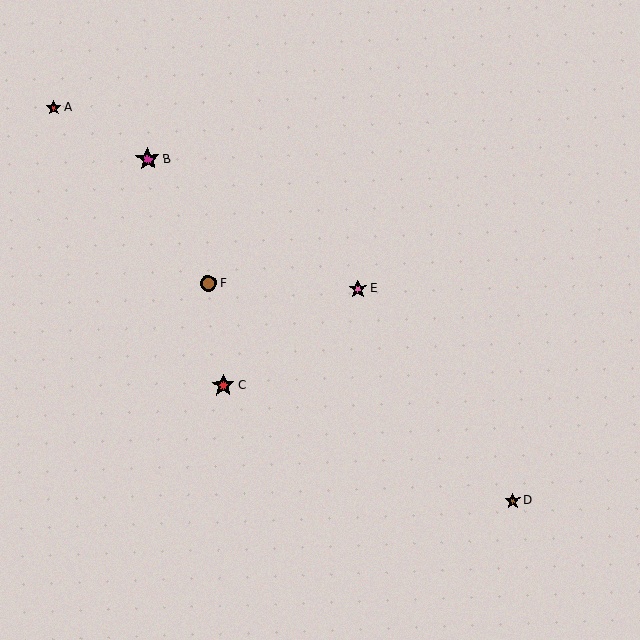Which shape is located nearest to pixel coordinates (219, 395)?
The red star (labeled C) at (223, 386) is nearest to that location.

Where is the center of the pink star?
The center of the pink star is at (358, 289).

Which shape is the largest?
The magenta star (labeled B) is the largest.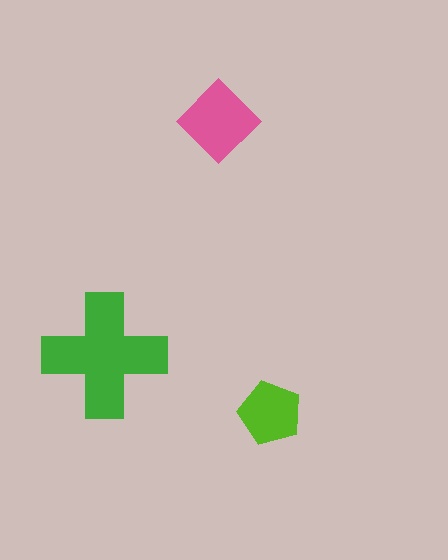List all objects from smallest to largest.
The lime pentagon, the pink diamond, the green cross.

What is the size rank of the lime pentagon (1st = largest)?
3rd.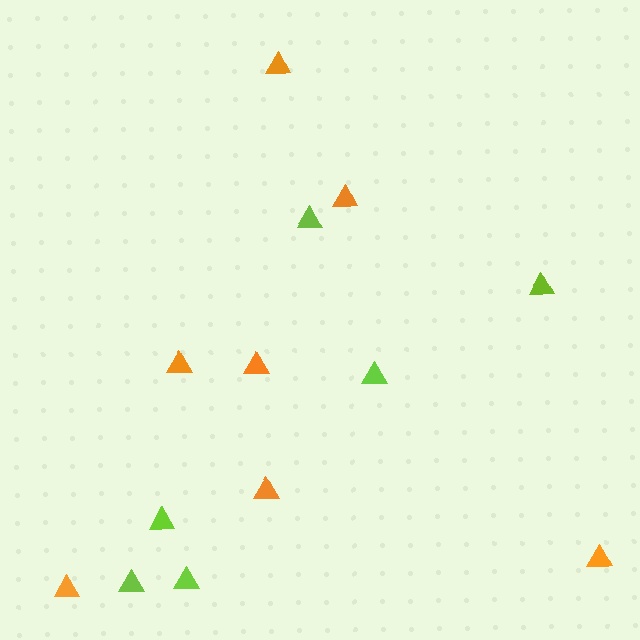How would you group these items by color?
There are 2 groups: one group of orange triangles (7) and one group of lime triangles (6).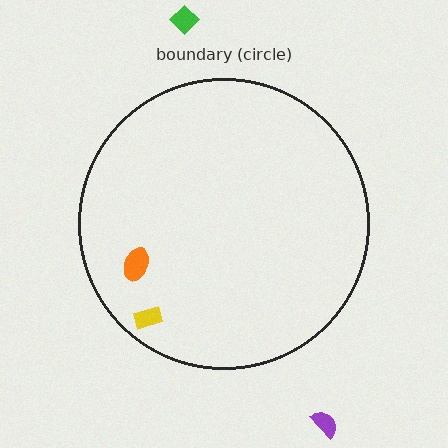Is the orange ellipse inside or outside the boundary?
Inside.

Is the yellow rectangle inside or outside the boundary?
Inside.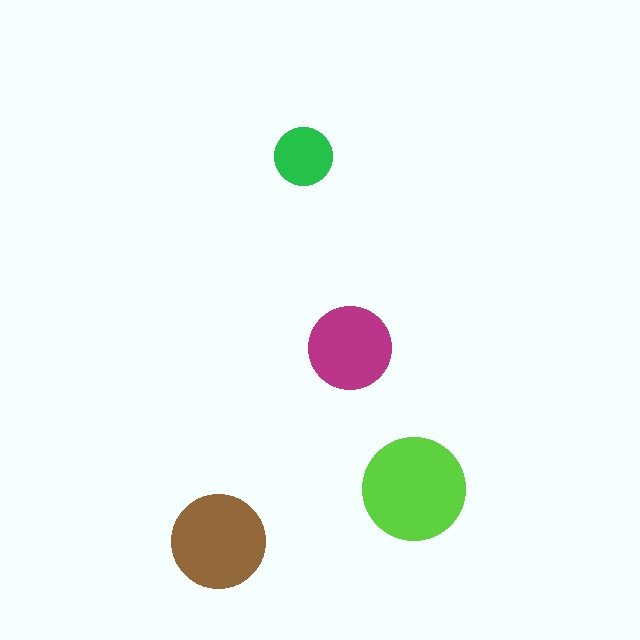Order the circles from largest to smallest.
the lime one, the brown one, the magenta one, the green one.